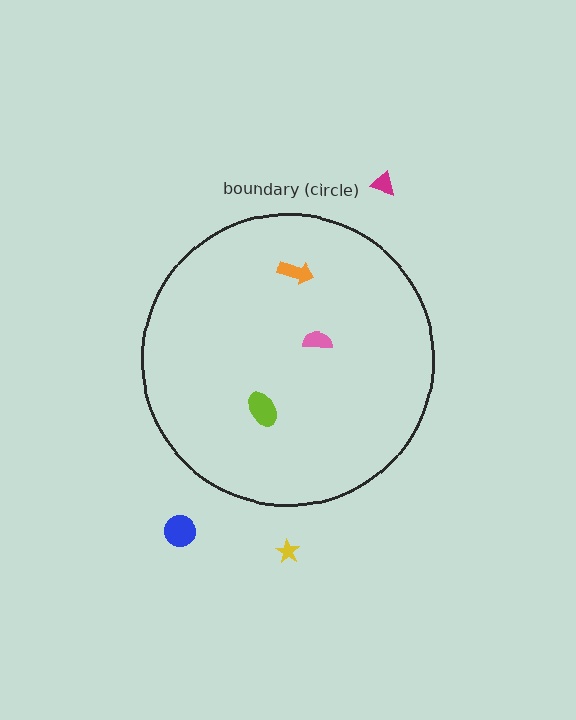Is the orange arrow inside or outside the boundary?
Inside.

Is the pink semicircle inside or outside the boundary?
Inside.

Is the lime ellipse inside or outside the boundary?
Inside.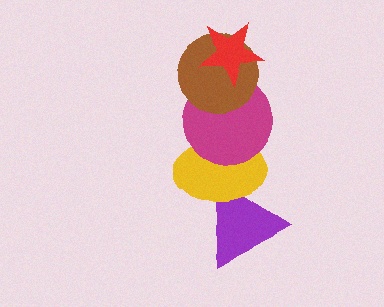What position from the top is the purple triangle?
The purple triangle is 5th from the top.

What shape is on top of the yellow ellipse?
The magenta circle is on top of the yellow ellipse.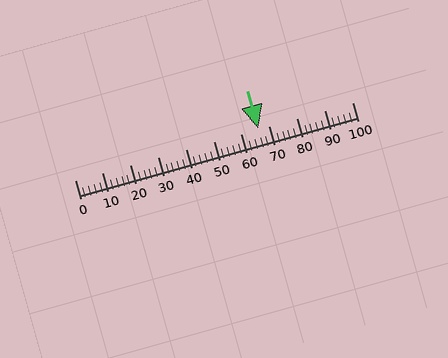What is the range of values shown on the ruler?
The ruler shows values from 0 to 100.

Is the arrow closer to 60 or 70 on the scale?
The arrow is closer to 70.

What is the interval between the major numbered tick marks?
The major tick marks are spaced 10 units apart.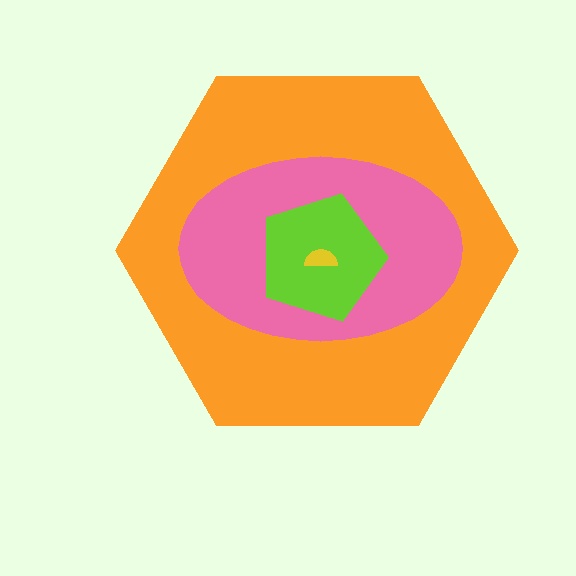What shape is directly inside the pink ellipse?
The lime pentagon.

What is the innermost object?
The yellow semicircle.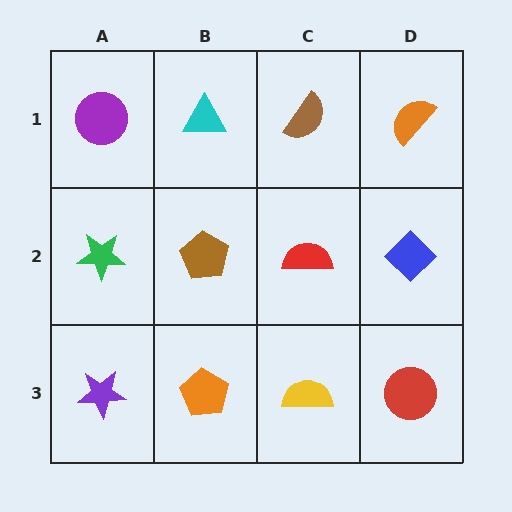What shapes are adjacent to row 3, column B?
A brown pentagon (row 2, column B), a purple star (row 3, column A), a yellow semicircle (row 3, column C).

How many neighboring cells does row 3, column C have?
3.